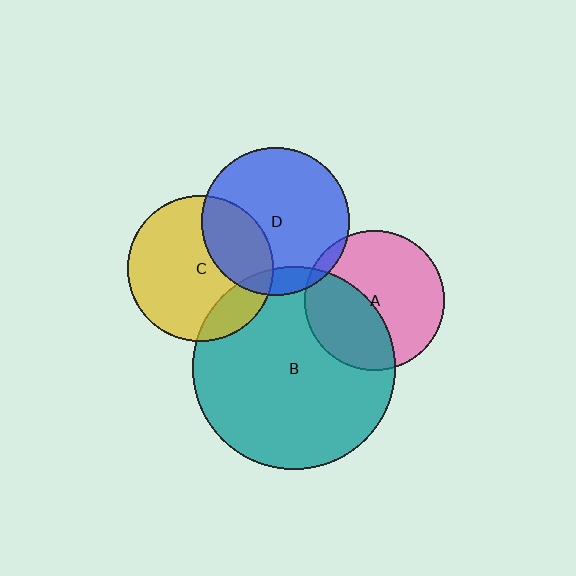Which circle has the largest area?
Circle B (teal).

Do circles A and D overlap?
Yes.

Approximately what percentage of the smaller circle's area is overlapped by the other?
Approximately 5%.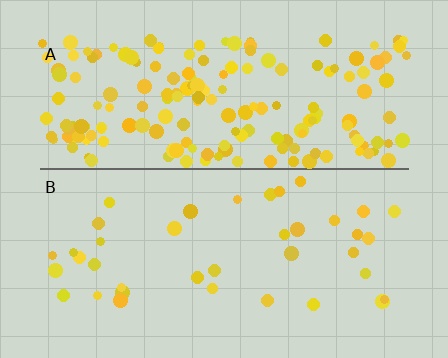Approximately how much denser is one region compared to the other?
Approximately 4.7× — region A over region B.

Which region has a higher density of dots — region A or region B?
A (the top).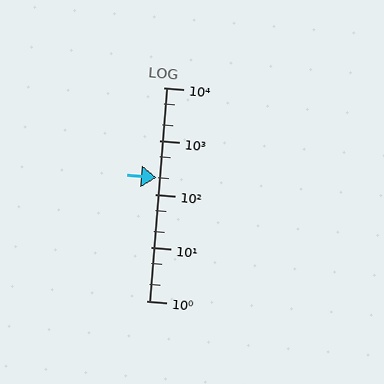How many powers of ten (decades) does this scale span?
The scale spans 4 decades, from 1 to 10000.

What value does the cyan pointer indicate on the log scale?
The pointer indicates approximately 200.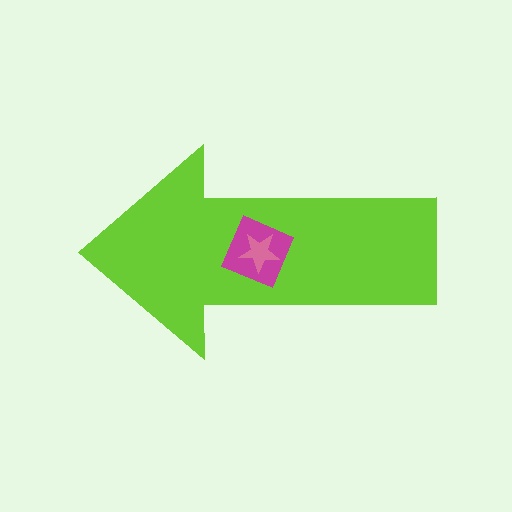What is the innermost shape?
The pink star.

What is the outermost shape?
The lime arrow.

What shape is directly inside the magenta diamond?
The pink star.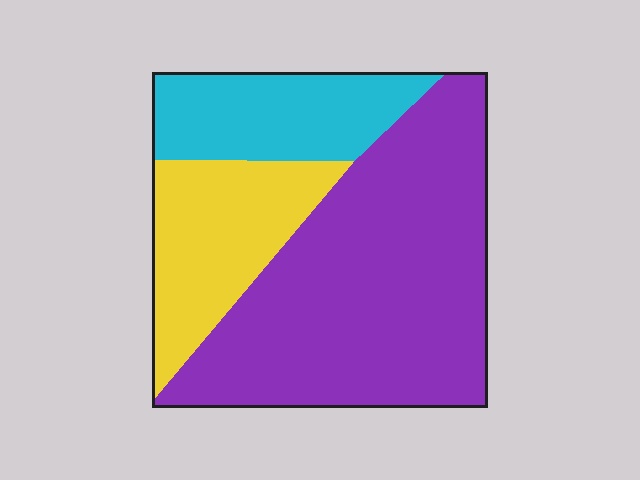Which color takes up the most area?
Purple, at roughly 60%.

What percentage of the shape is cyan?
Cyan takes up about one fifth (1/5) of the shape.